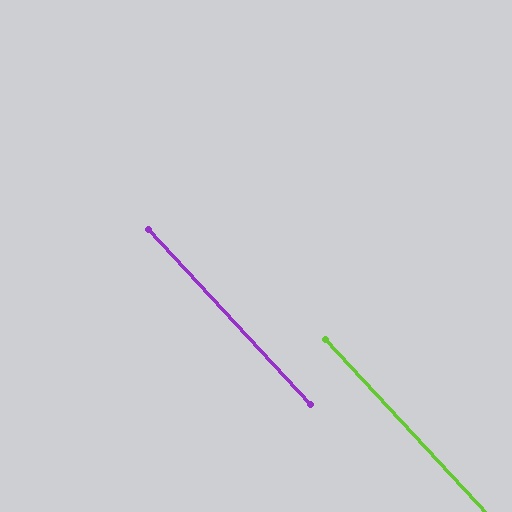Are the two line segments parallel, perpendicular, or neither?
Parallel — their directions differ by only 0.2°.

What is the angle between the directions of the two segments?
Approximately 0 degrees.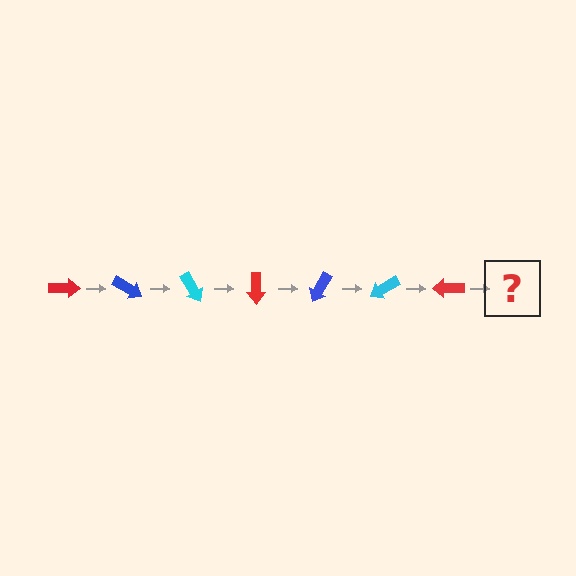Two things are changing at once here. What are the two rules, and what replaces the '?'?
The two rules are that it rotates 30 degrees each step and the color cycles through red, blue, and cyan. The '?' should be a blue arrow, rotated 210 degrees from the start.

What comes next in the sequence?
The next element should be a blue arrow, rotated 210 degrees from the start.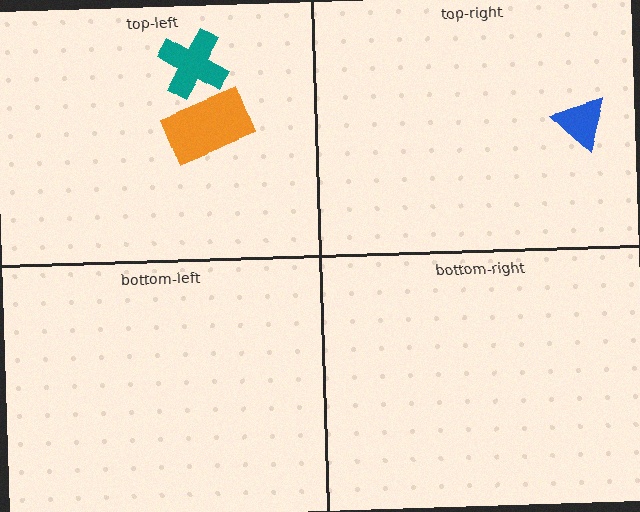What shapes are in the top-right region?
The blue triangle.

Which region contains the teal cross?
The top-left region.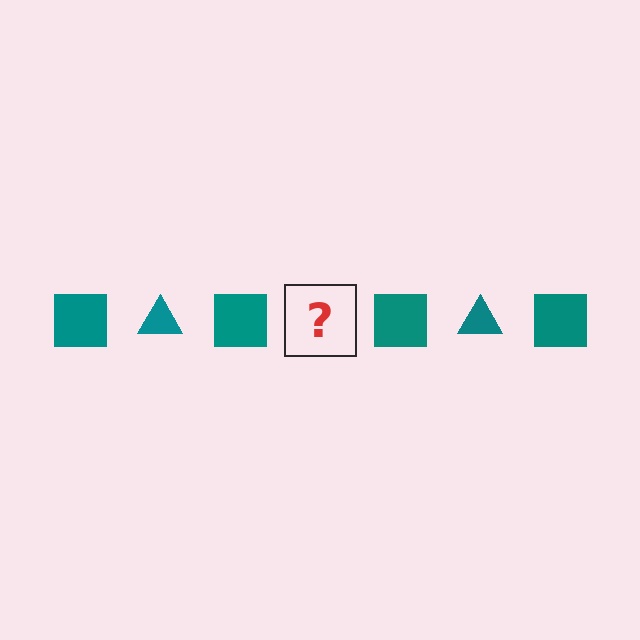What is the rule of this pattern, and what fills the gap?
The rule is that the pattern cycles through square, triangle shapes in teal. The gap should be filled with a teal triangle.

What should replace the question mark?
The question mark should be replaced with a teal triangle.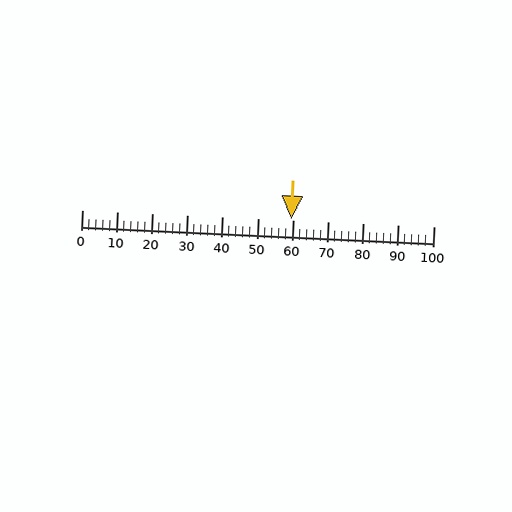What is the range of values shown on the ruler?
The ruler shows values from 0 to 100.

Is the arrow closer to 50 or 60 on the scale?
The arrow is closer to 60.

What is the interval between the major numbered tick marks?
The major tick marks are spaced 10 units apart.